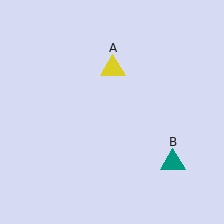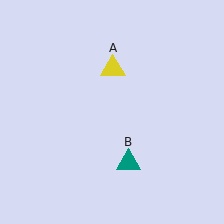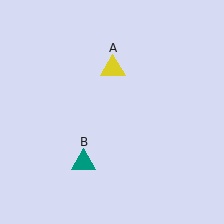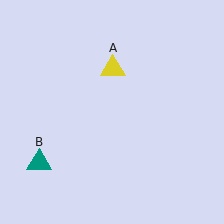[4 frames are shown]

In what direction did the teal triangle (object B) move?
The teal triangle (object B) moved left.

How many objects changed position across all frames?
1 object changed position: teal triangle (object B).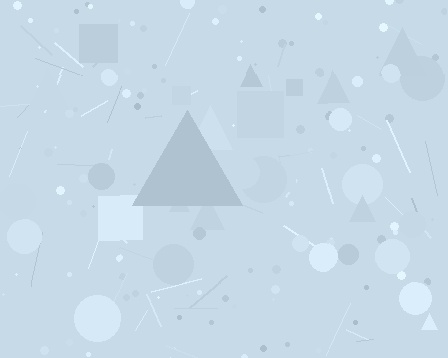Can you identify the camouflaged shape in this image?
The camouflaged shape is a triangle.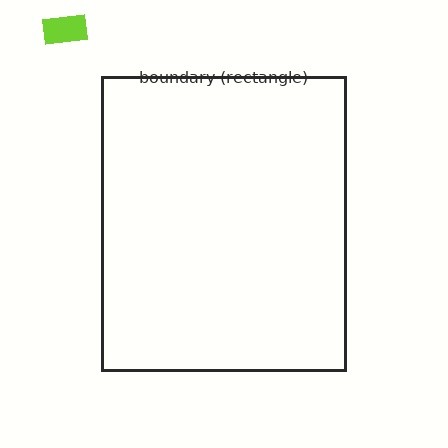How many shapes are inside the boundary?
0 inside, 1 outside.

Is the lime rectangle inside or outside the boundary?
Outside.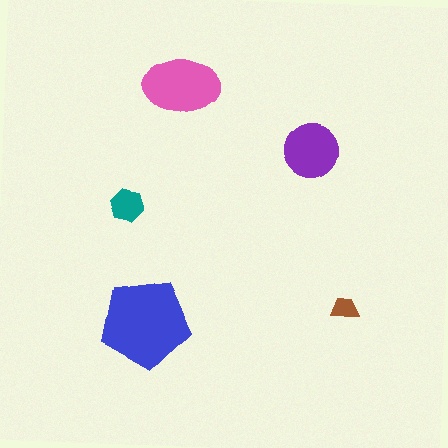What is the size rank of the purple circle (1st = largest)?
3rd.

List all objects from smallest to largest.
The brown trapezoid, the teal hexagon, the purple circle, the pink ellipse, the blue pentagon.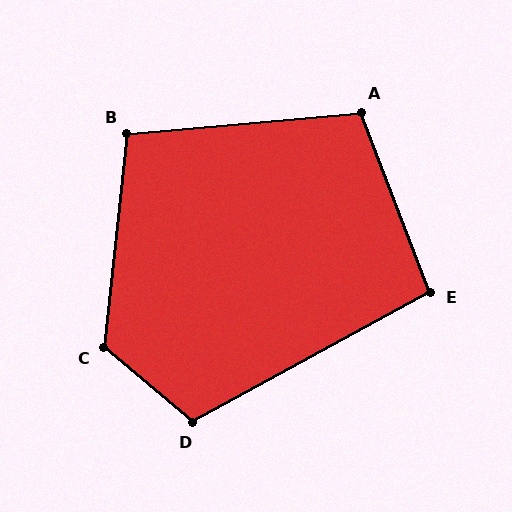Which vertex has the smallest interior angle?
E, at approximately 98 degrees.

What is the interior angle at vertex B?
Approximately 101 degrees (obtuse).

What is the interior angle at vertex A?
Approximately 106 degrees (obtuse).